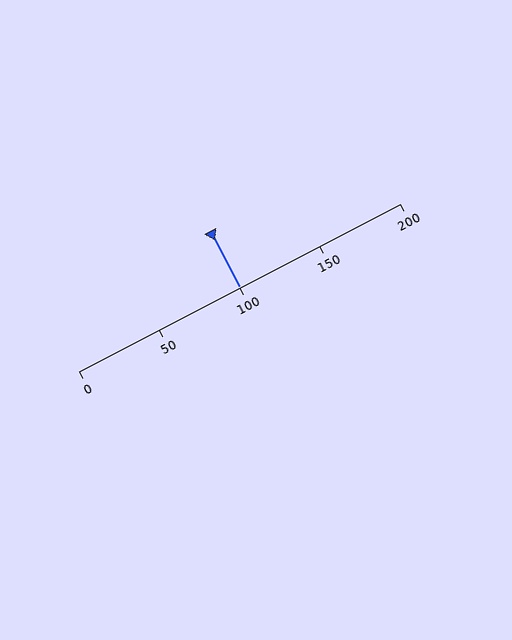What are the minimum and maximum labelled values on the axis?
The axis runs from 0 to 200.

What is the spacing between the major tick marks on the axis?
The major ticks are spaced 50 apart.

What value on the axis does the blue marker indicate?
The marker indicates approximately 100.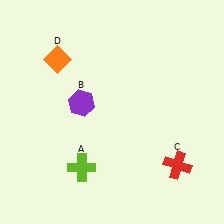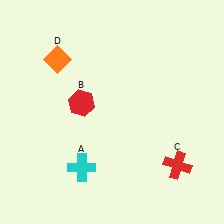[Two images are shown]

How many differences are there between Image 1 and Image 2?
There are 2 differences between the two images.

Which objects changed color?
A changed from lime to cyan. B changed from purple to red.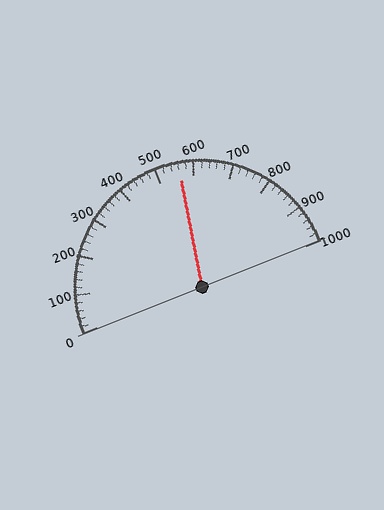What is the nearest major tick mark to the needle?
The nearest major tick mark is 600.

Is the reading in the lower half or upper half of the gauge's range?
The reading is in the upper half of the range (0 to 1000).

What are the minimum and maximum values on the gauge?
The gauge ranges from 0 to 1000.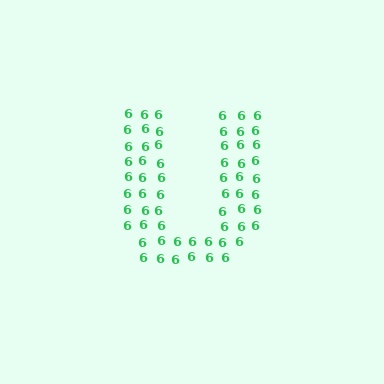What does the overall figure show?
The overall figure shows the letter U.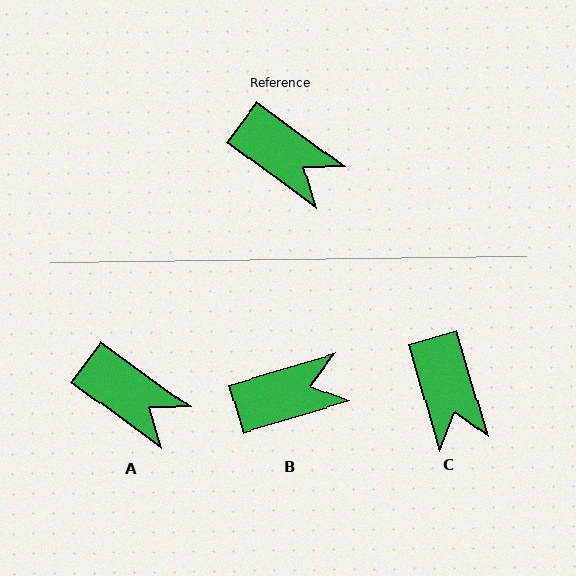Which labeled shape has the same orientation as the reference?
A.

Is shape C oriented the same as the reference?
No, it is off by about 38 degrees.